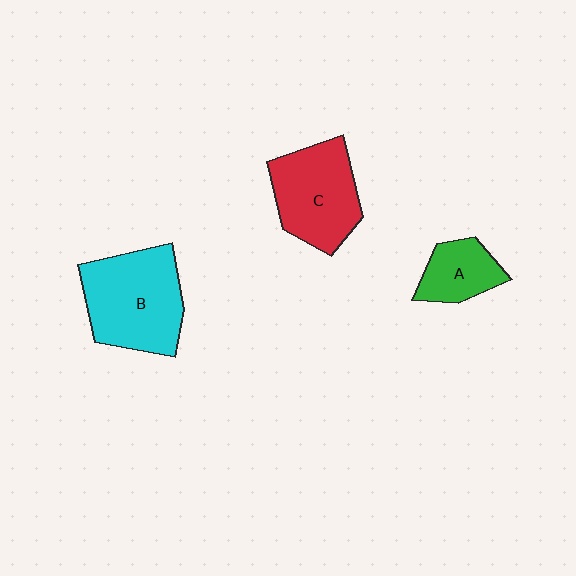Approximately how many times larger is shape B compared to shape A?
Approximately 2.2 times.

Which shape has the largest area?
Shape B (cyan).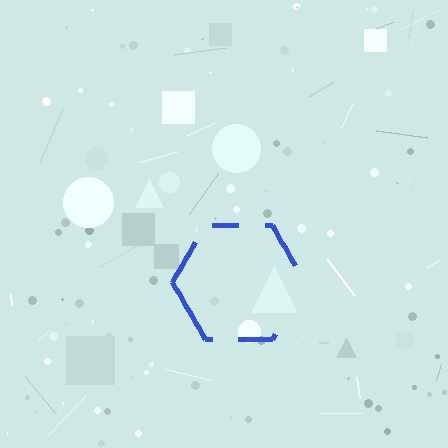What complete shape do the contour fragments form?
The contour fragments form a hexagon.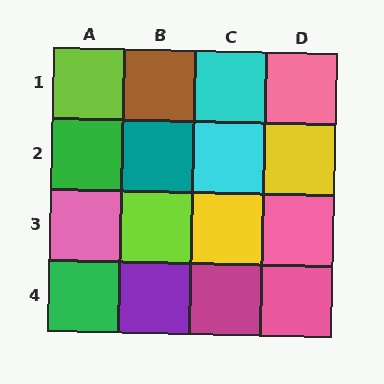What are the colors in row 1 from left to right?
Lime, brown, cyan, pink.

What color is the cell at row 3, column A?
Pink.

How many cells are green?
2 cells are green.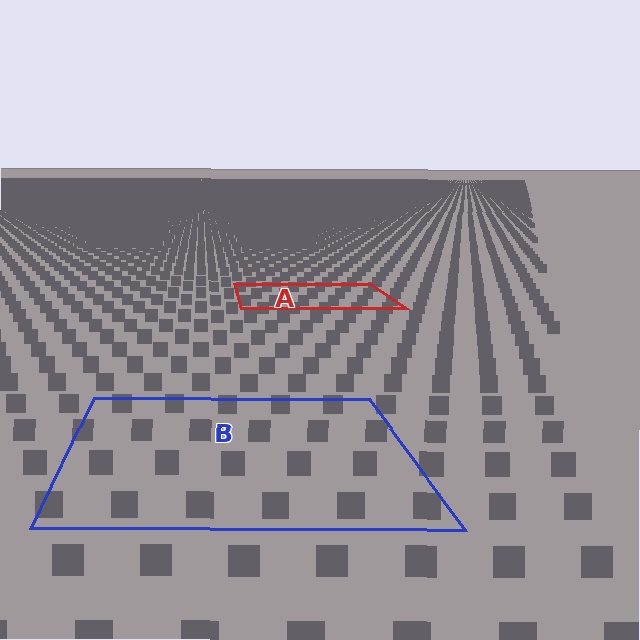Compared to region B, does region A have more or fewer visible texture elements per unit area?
Region A has more texture elements per unit area — they are packed more densely because it is farther away.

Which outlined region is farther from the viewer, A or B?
Region A is farther from the viewer — the texture elements inside it appear smaller and more densely packed.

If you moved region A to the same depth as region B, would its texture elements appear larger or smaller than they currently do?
They would appear larger. At a closer depth, the same texture elements are projected at a bigger on-screen size.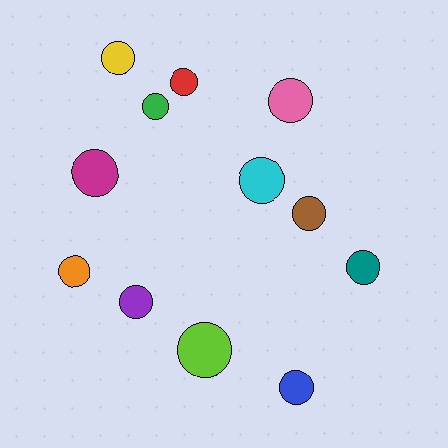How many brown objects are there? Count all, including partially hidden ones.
There is 1 brown object.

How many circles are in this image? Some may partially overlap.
There are 12 circles.